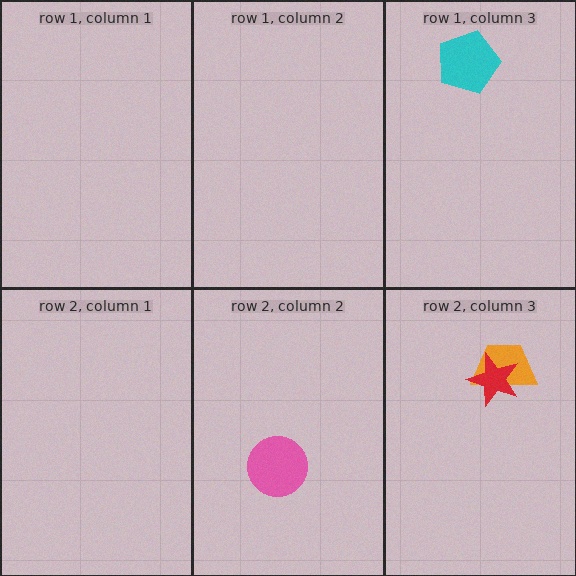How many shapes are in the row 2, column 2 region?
1.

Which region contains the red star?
The row 2, column 3 region.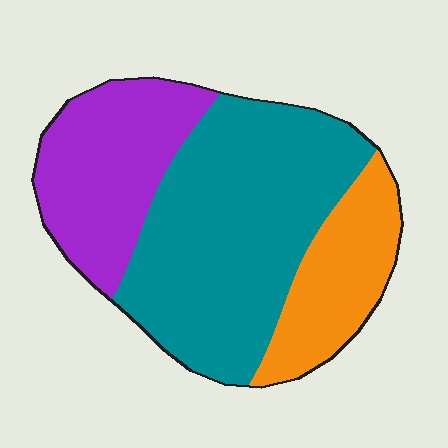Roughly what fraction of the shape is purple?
Purple takes up between a sixth and a third of the shape.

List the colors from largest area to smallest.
From largest to smallest: teal, purple, orange.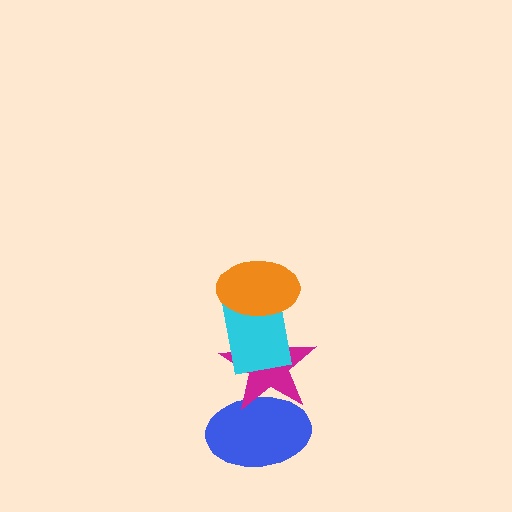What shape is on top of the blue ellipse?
The magenta star is on top of the blue ellipse.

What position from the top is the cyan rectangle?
The cyan rectangle is 2nd from the top.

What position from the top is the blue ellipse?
The blue ellipse is 4th from the top.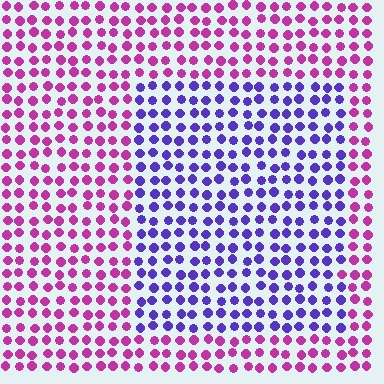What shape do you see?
I see a rectangle.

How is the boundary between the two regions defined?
The boundary is defined purely by a slight shift in hue (about 57 degrees). Spacing, size, and orientation are identical on both sides.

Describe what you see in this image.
The image is filled with small magenta elements in a uniform arrangement. A rectangle-shaped region is visible where the elements are tinted to a slightly different hue, forming a subtle color boundary.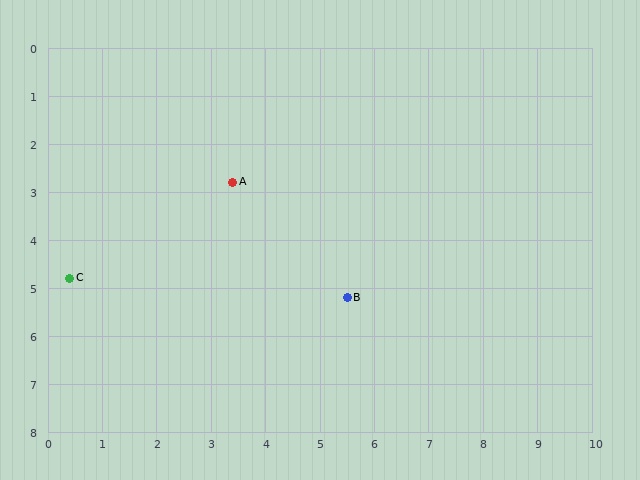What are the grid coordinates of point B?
Point B is at approximately (5.5, 5.2).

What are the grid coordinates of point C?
Point C is at approximately (0.4, 4.8).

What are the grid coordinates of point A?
Point A is at approximately (3.4, 2.8).